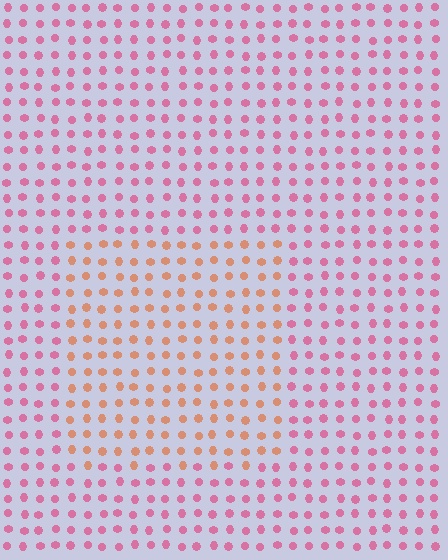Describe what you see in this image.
The image is filled with small pink elements in a uniform arrangement. A rectangle-shaped region is visible where the elements are tinted to a slightly different hue, forming a subtle color boundary.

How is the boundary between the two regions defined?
The boundary is defined purely by a slight shift in hue (about 45 degrees). Spacing, size, and orientation are identical on both sides.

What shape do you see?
I see a rectangle.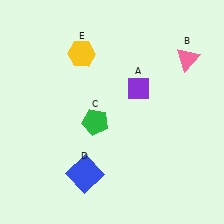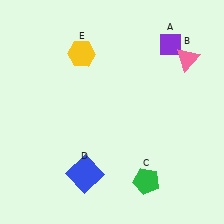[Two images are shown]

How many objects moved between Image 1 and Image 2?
2 objects moved between the two images.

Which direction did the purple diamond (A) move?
The purple diamond (A) moved up.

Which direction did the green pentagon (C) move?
The green pentagon (C) moved down.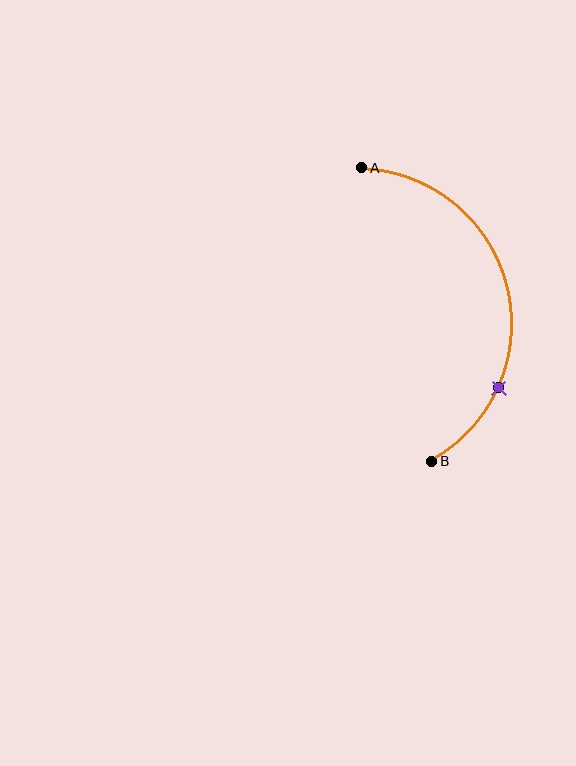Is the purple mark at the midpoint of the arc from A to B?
No. The purple mark lies on the arc but is closer to endpoint B. The arc midpoint would be at the point on the curve equidistant along the arc from both A and B.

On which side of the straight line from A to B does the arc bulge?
The arc bulges to the right of the straight line connecting A and B.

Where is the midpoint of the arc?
The arc midpoint is the point on the curve farthest from the straight line joining A and B. It sits to the right of that line.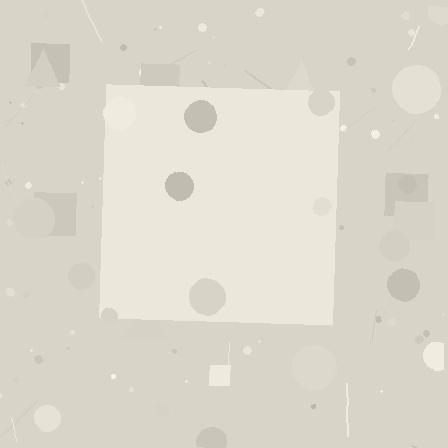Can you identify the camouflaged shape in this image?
The camouflaged shape is a square.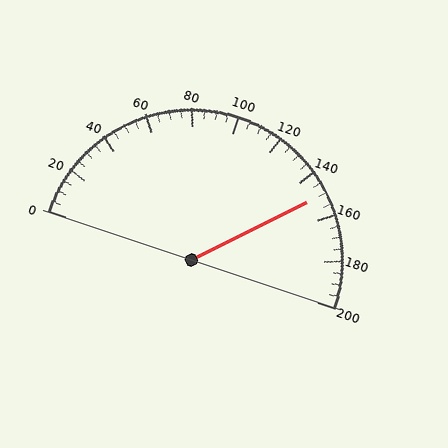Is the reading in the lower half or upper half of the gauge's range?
The reading is in the upper half of the range (0 to 200).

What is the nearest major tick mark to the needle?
The nearest major tick mark is 160.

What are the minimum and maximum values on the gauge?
The gauge ranges from 0 to 200.